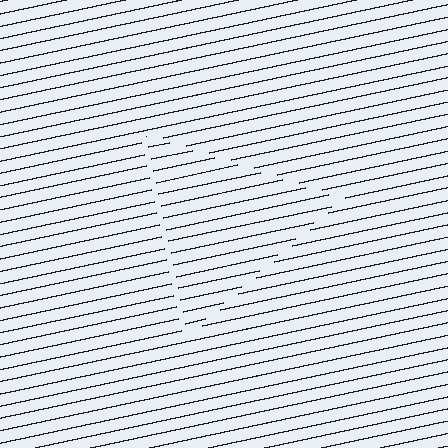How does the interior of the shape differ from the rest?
The interior of the shape contains the same grating, shifted by half a period — the contour is defined by the phase discontinuity where line-ends from the inner and outer gratings abut.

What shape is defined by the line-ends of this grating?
An illusory triangle. The interior of the shape contains the same grating, shifted by half a period — the contour is defined by the phase discontinuity where line-ends from the inner and outer gratings abut.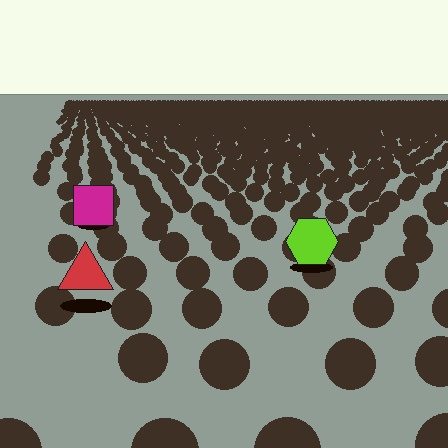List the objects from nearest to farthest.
From nearest to farthest: the red triangle, the lime hexagon, the magenta square.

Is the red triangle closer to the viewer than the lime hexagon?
Yes. The red triangle is closer — you can tell from the texture gradient: the ground texture is coarser near it.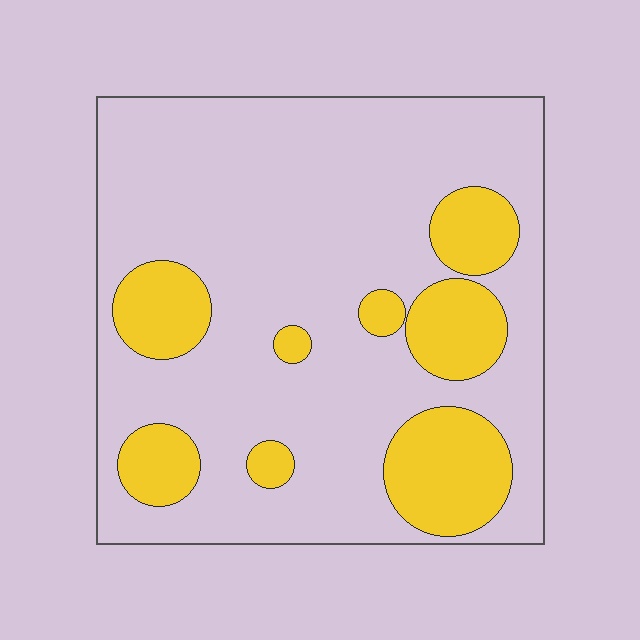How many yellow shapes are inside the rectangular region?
8.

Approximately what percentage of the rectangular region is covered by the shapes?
Approximately 25%.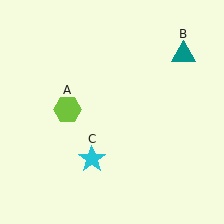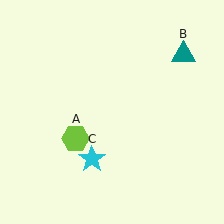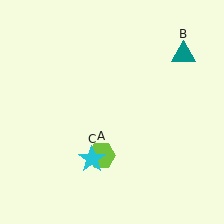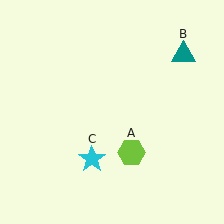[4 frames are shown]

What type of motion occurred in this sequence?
The lime hexagon (object A) rotated counterclockwise around the center of the scene.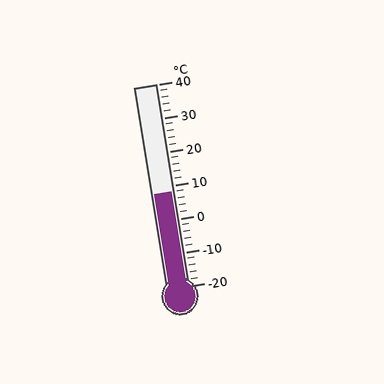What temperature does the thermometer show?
The thermometer shows approximately 8°C.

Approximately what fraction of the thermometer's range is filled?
The thermometer is filled to approximately 45% of its range.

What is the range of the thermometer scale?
The thermometer scale ranges from -20°C to 40°C.